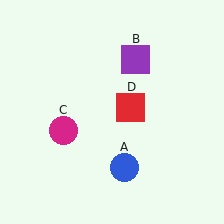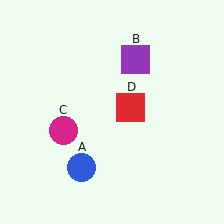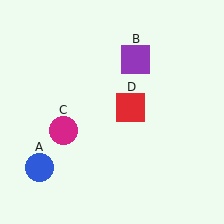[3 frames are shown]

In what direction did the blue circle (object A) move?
The blue circle (object A) moved left.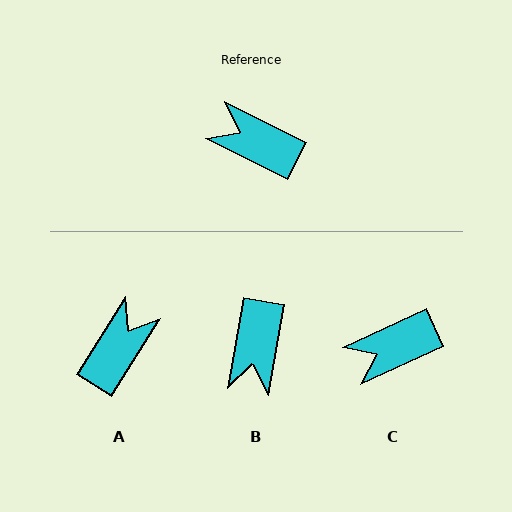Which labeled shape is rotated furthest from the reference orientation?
B, about 106 degrees away.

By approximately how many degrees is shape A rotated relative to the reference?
Approximately 95 degrees clockwise.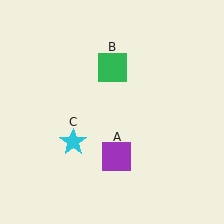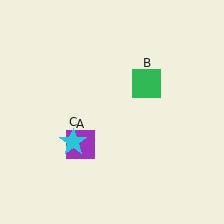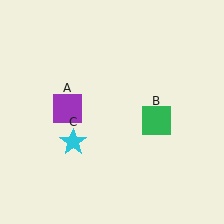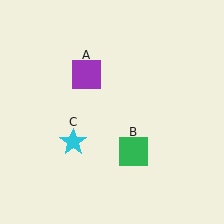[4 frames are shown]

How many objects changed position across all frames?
2 objects changed position: purple square (object A), green square (object B).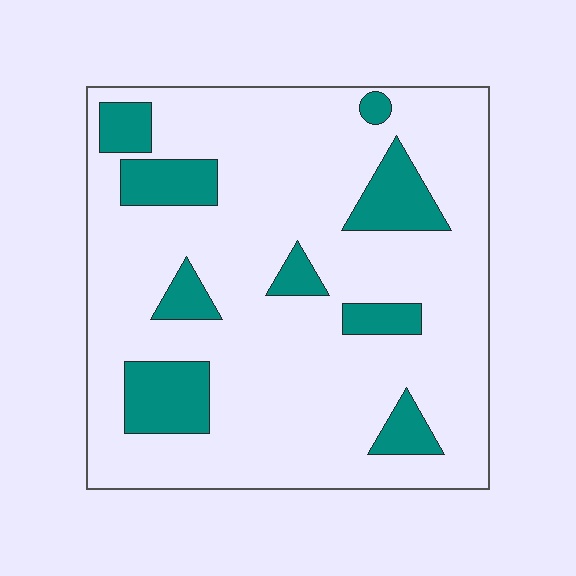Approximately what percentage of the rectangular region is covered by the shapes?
Approximately 20%.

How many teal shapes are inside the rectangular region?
9.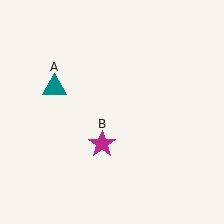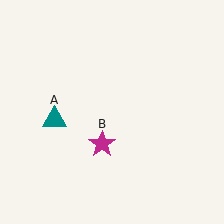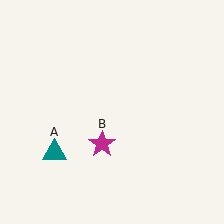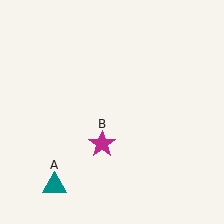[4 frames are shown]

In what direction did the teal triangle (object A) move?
The teal triangle (object A) moved down.